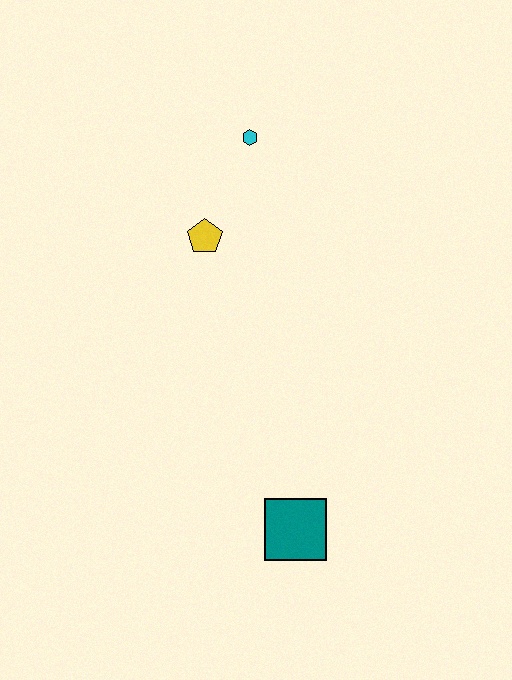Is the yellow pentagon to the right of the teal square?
No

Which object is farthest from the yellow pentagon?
The teal square is farthest from the yellow pentagon.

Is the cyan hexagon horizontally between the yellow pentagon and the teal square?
Yes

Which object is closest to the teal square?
The yellow pentagon is closest to the teal square.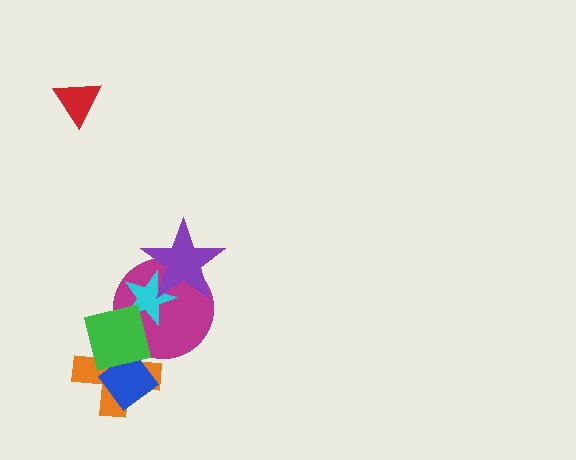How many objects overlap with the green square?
4 objects overlap with the green square.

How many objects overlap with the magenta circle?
4 objects overlap with the magenta circle.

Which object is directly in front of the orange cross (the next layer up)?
The blue diamond is directly in front of the orange cross.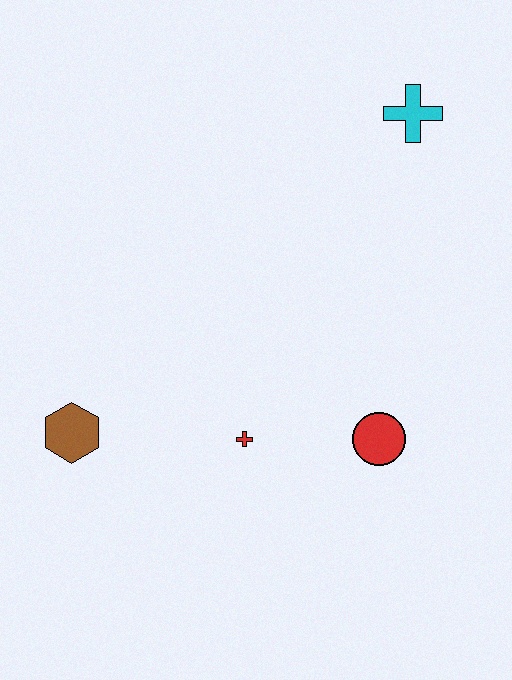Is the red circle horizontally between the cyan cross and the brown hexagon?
Yes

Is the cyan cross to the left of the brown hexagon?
No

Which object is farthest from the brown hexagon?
The cyan cross is farthest from the brown hexagon.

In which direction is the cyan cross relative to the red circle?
The cyan cross is above the red circle.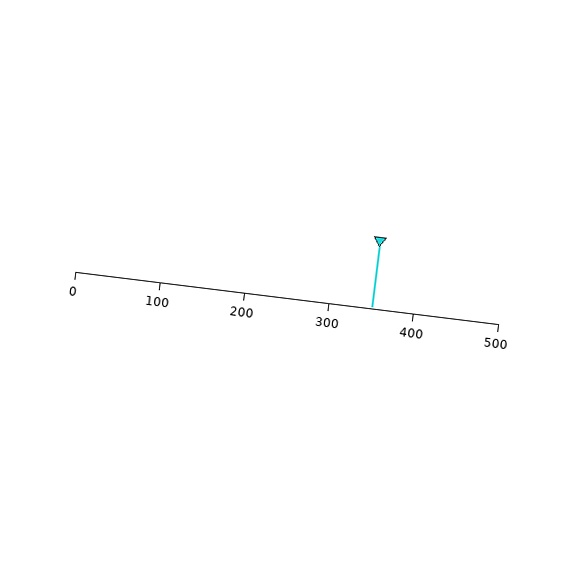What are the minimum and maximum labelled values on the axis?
The axis runs from 0 to 500.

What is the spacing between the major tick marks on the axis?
The major ticks are spaced 100 apart.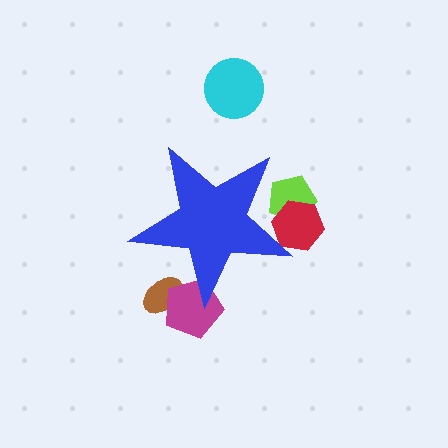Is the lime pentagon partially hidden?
Yes, the lime pentagon is partially hidden behind the blue star.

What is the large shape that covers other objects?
A blue star.